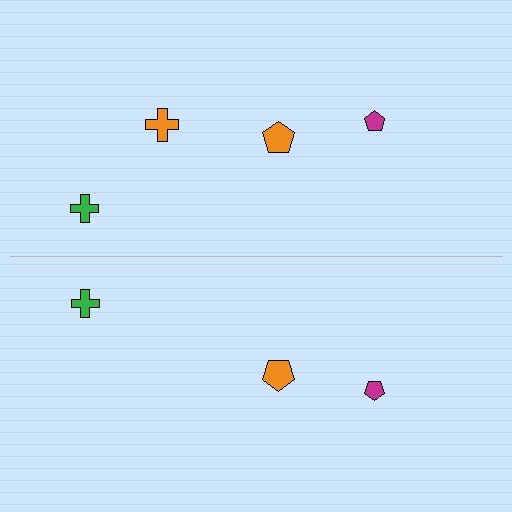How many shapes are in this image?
There are 7 shapes in this image.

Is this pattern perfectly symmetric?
No, the pattern is not perfectly symmetric. A orange cross is missing from the bottom side.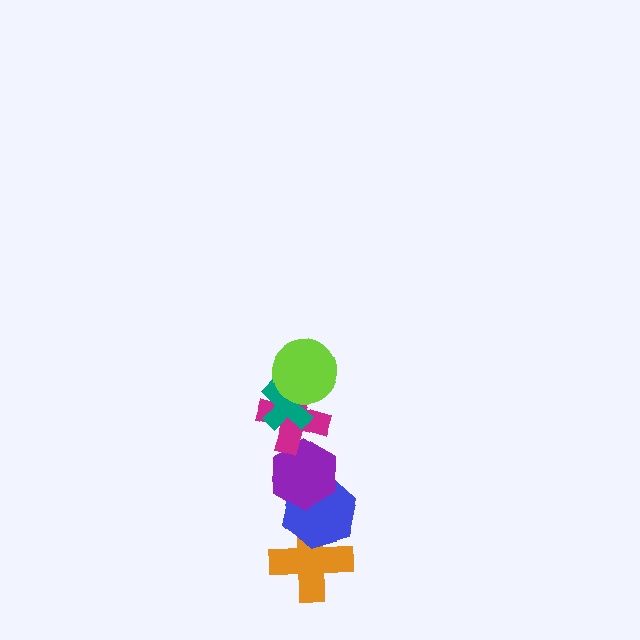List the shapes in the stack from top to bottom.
From top to bottom: the lime circle, the teal cross, the magenta cross, the purple hexagon, the blue hexagon, the orange cross.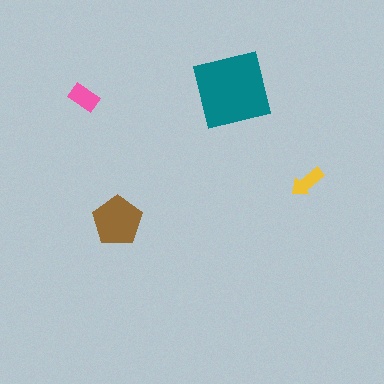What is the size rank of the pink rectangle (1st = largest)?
3rd.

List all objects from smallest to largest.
The yellow arrow, the pink rectangle, the brown pentagon, the teal square.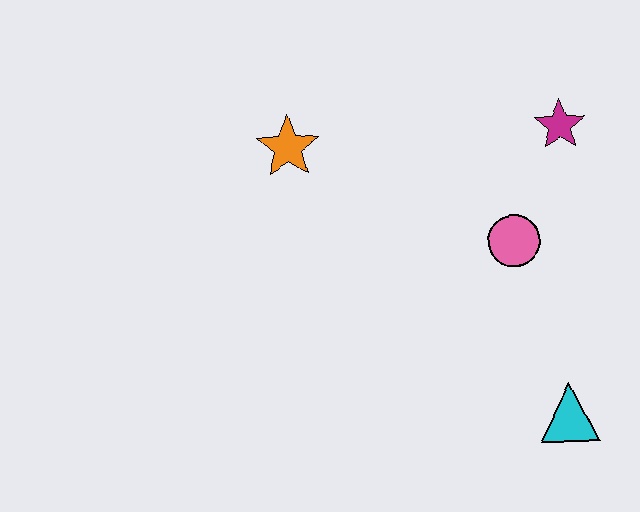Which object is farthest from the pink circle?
The orange star is farthest from the pink circle.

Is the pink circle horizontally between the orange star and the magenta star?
Yes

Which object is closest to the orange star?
The pink circle is closest to the orange star.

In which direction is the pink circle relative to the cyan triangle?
The pink circle is above the cyan triangle.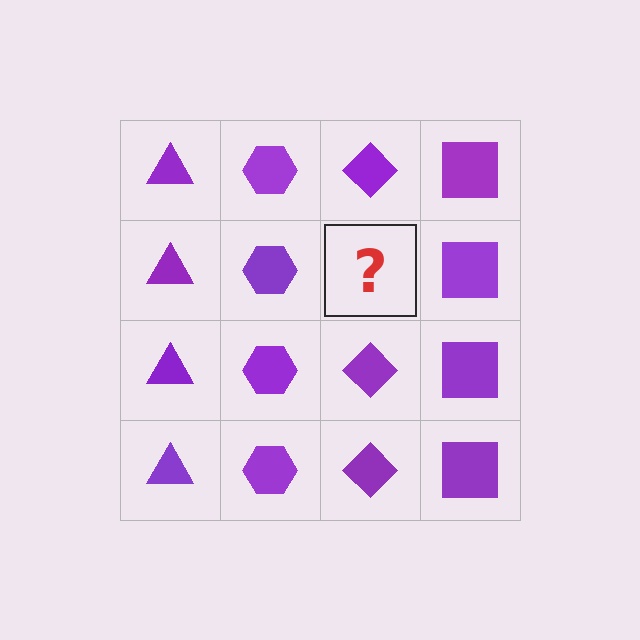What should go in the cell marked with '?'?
The missing cell should contain a purple diamond.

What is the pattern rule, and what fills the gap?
The rule is that each column has a consistent shape. The gap should be filled with a purple diamond.